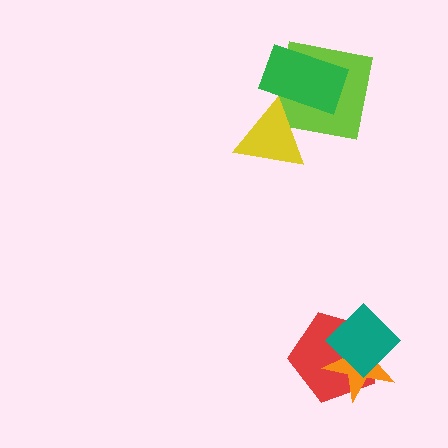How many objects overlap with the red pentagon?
2 objects overlap with the red pentagon.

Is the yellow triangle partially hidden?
No, no other shape covers it.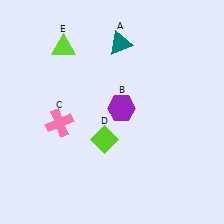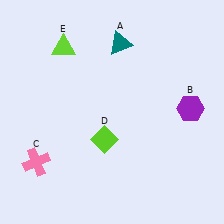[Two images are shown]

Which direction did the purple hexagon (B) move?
The purple hexagon (B) moved right.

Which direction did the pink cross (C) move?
The pink cross (C) moved down.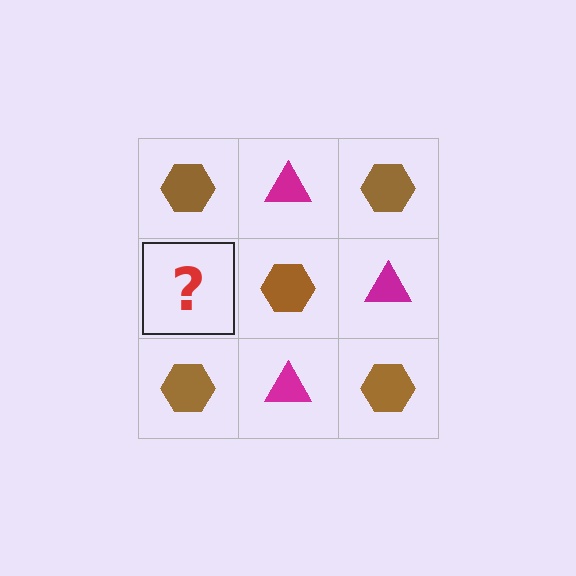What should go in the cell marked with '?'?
The missing cell should contain a magenta triangle.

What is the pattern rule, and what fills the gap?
The rule is that it alternates brown hexagon and magenta triangle in a checkerboard pattern. The gap should be filled with a magenta triangle.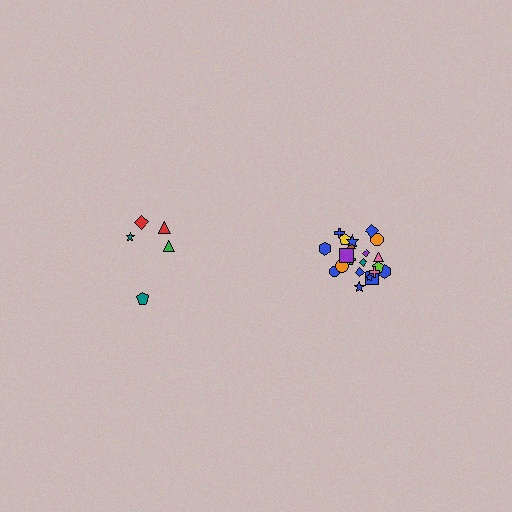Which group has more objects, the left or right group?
The right group.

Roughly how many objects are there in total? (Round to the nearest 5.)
Roughly 25 objects in total.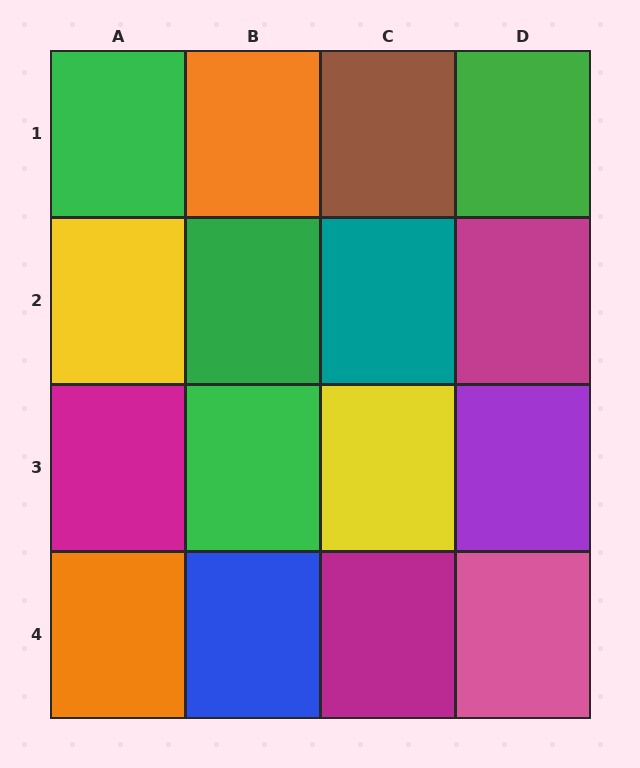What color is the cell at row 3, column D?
Purple.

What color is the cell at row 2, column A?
Yellow.